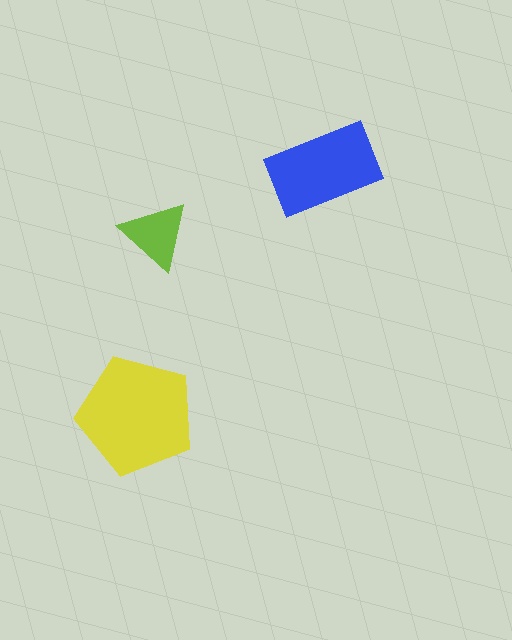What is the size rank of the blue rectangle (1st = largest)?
2nd.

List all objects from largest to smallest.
The yellow pentagon, the blue rectangle, the lime triangle.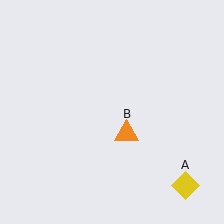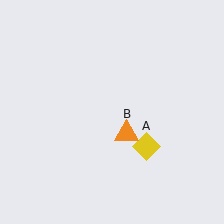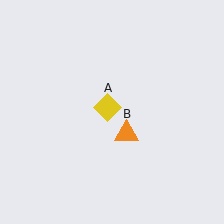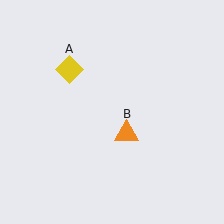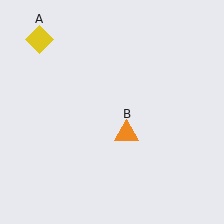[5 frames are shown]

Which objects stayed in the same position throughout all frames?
Orange triangle (object B) remained stationary.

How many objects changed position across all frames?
1 object changed position: yellow diamond (object A).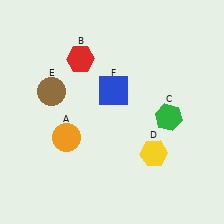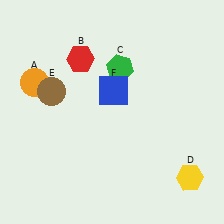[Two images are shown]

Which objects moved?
The objects that moved are: the orange circle (A), the green hexagon (C), the yellow hexagon (D).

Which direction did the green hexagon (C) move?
The green hexagon (C) moved up.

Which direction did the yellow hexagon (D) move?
The yellow hexagon (D) moved right.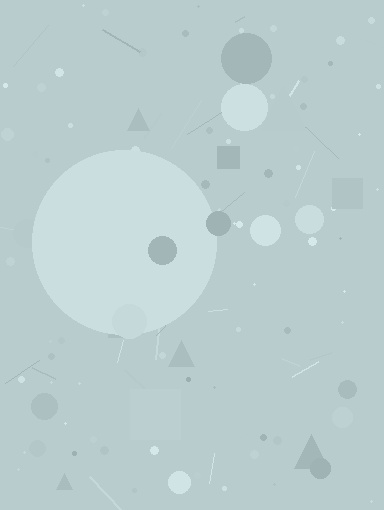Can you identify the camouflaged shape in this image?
The camouflaged shape is a circle.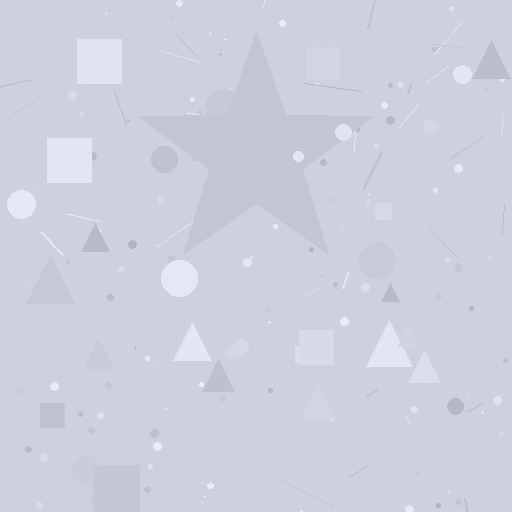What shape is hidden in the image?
A star is hidden in the image.